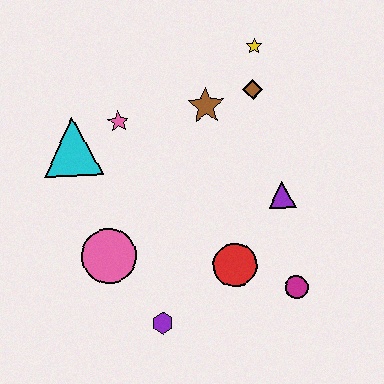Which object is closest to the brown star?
The brown diamond is closest to the brown star.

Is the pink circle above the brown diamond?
No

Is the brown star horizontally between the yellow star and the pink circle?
Yes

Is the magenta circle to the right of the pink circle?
Yes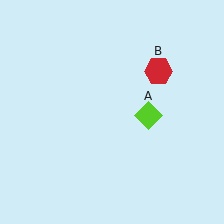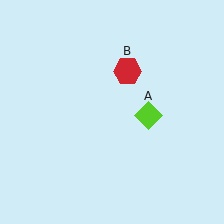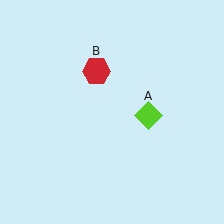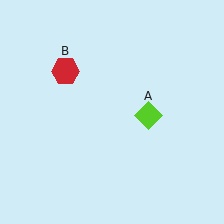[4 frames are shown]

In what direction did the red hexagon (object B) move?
The red hexagon (object B) moved left.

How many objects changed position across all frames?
1 object changed position: red hexagon (object B).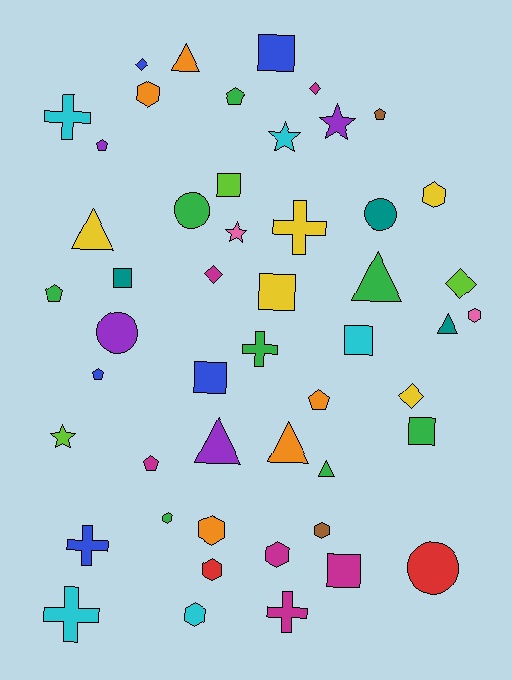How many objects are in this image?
There are 50 objects.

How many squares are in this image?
There are 8 squares.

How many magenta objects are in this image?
There are 6 magenta objects.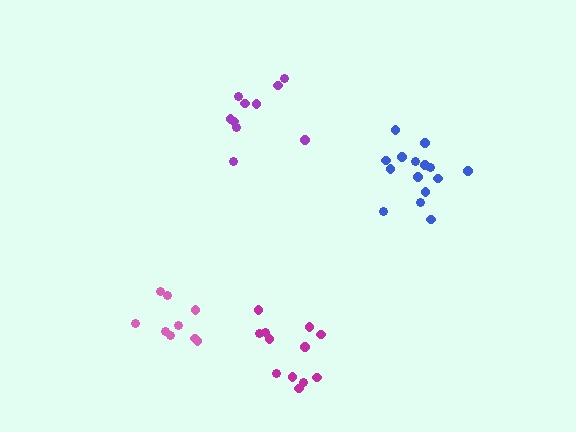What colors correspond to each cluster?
The clusters are colored: pink, magenta, purple, blue.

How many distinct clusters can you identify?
There are 4 distinct clusters.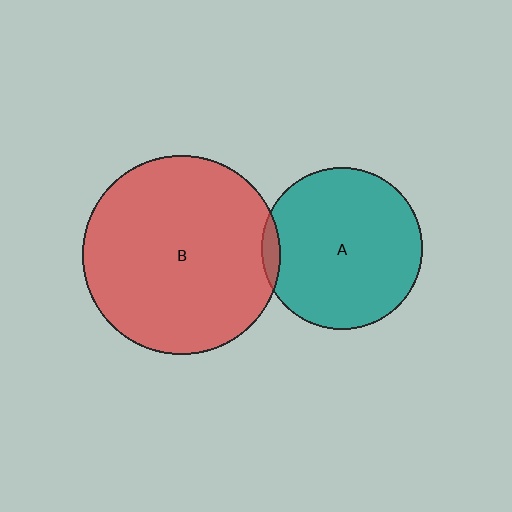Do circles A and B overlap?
Yes.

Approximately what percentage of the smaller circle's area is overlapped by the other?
Approximately 5%.